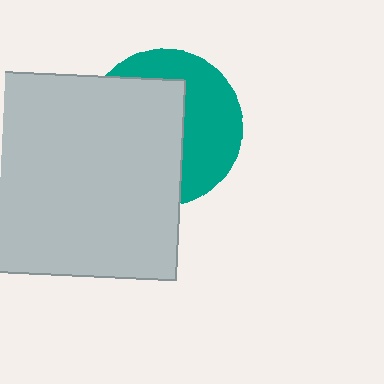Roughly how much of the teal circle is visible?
A small part of it is visible (roughly 43%).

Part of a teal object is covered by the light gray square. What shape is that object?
It is a circle.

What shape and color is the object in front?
The object in front is a light gray square.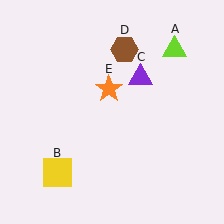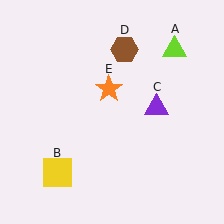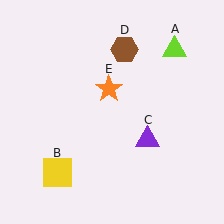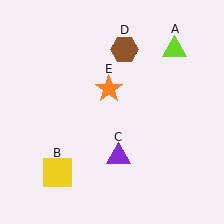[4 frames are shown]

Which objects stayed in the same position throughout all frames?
Lime triangle (object A) and yellow square (object B) and brown hexagon (object D) and orange star (object E) remained stationary.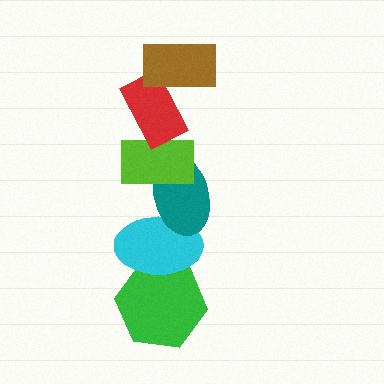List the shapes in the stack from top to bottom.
From top to bottom: the brown rectangle, the red rectangle, the lime rectangle, the teal ellipse, the cyan ellipse, the green hexagon.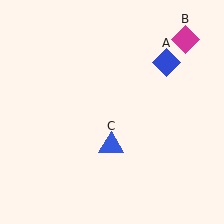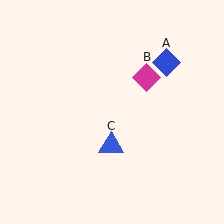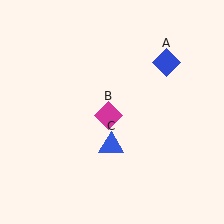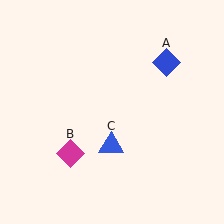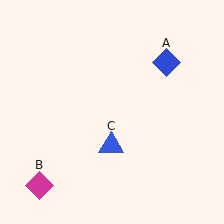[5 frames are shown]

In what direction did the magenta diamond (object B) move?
The magenta diamond (object B) moved down and to the left.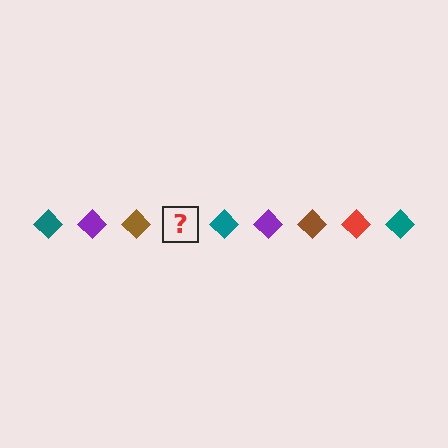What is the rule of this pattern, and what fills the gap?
The rule is that the pattern cycles through teal, purple, brown, red diamonds. The gap should be filled with a red diamond.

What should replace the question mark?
The question mark should be replaced with a red diamond.